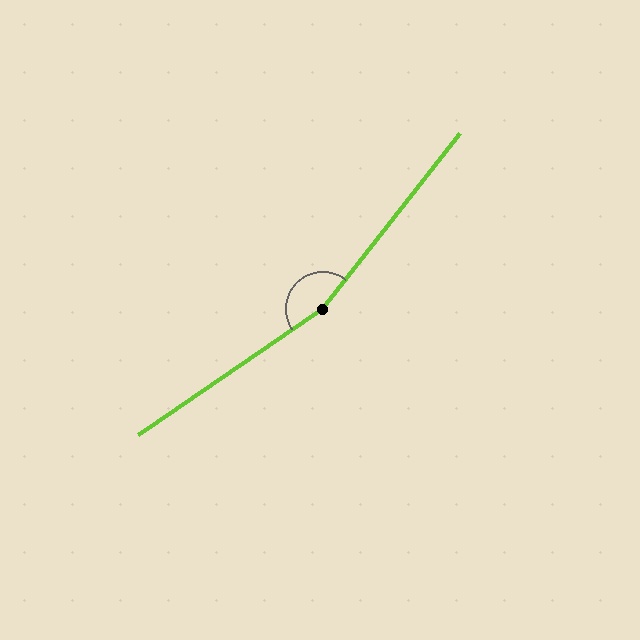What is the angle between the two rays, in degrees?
Approximately 163 degrees.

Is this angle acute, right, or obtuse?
It is obtuse.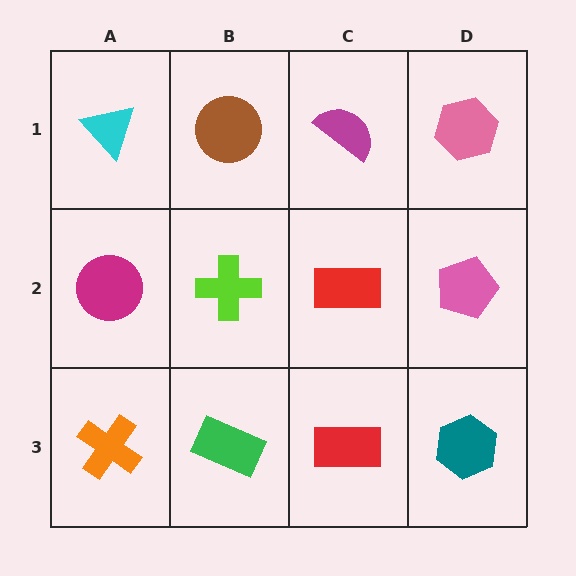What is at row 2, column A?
A magenta circle.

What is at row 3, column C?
A red rectangle.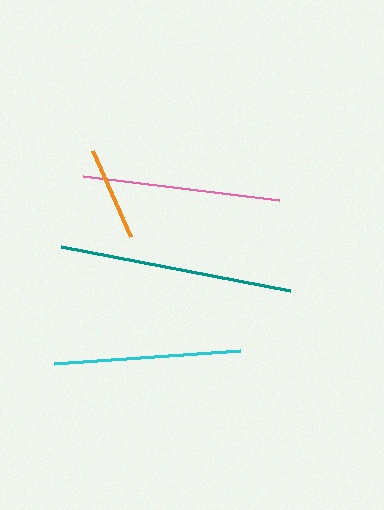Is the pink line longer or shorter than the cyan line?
The pink line is longer than the cyan line.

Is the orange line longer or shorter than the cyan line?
The cyan line is longer than the orange line.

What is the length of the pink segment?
The pink segment is approximately 197 pixels long.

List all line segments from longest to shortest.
From longest to shortest: teal, pink, cyan, orange.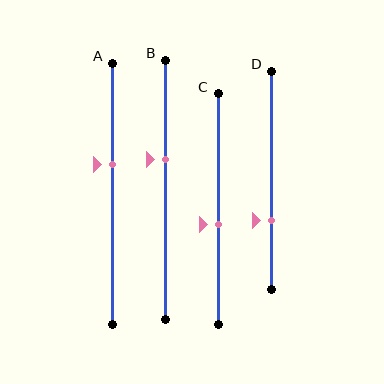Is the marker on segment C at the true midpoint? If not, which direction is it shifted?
No, the marker on segment C is shifted downward by about 7% of the segment length.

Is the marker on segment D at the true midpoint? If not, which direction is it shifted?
No, the marker on segment D is shifted downward by about 19% of the segment length.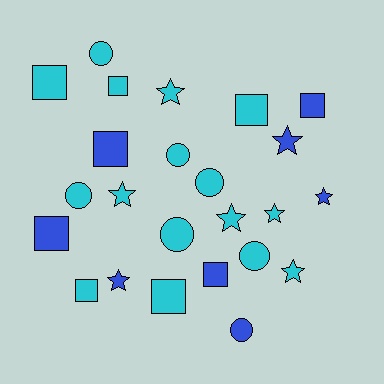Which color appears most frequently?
Cyan, with 16 objects.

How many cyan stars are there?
There are 5 cyan stars.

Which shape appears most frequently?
Square, with 9 objects.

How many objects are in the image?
There are 24 objects.